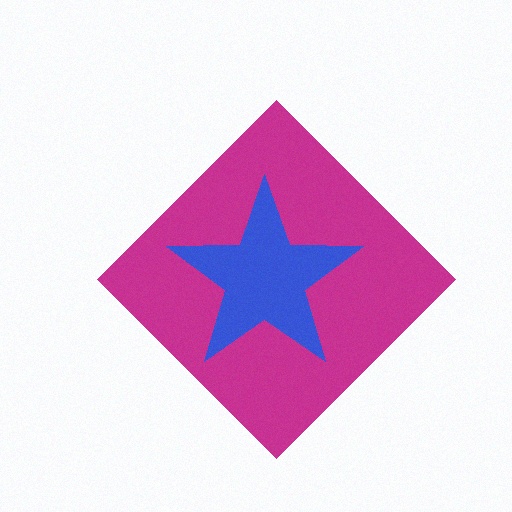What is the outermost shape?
The magenta diamond.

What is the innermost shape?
The blue star.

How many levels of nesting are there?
2.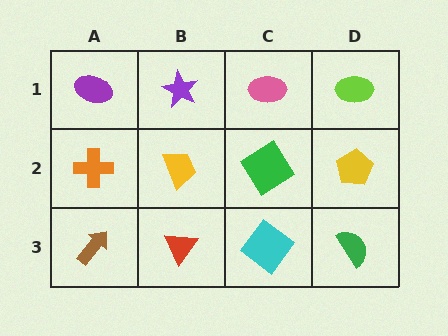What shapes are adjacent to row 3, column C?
A green diamond (row 2, column C), a red triangle (row 3, column B), a green semicircle (row 3, column D).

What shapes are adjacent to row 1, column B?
A yellow trapezoid (row 2, column B), a purple ellipse (row 1, column A), a pink ellipse (row 1, column C).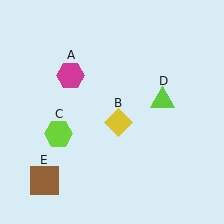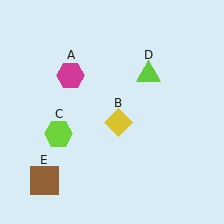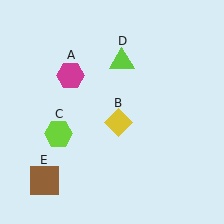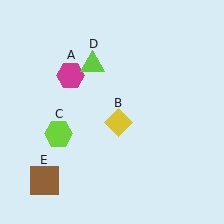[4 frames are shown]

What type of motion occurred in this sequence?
The lime triangle (object D) rotated counterclockwise around the center of the scene.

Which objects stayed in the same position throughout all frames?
Magenta hexagon (object A) and yellow diamond (object B) and lime hexagon (object C) and brown square (object E) remained stationary.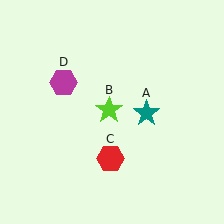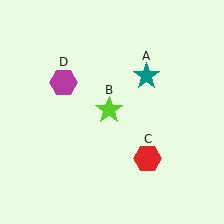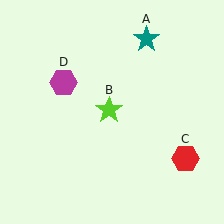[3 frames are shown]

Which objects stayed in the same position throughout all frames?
Lime star (object B) and magenta hexagon (object D) remained stationary.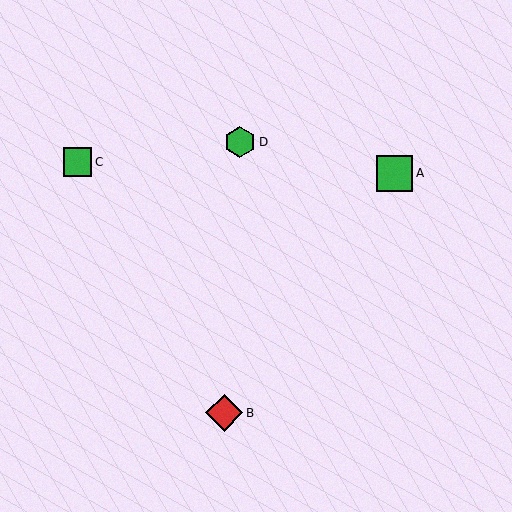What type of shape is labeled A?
Shape A is a green square.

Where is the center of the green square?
The center of the green square is at (395, 173).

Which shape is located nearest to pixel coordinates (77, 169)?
The green square (labeled C) at (78, 162) is nearest to that location.